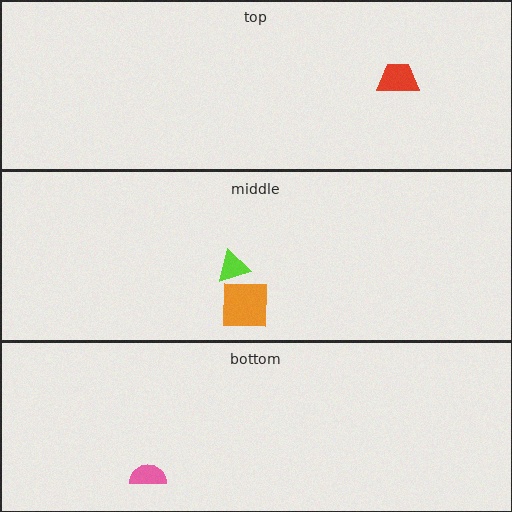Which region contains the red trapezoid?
The top region.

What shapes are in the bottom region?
The pink semicircle.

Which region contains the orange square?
The middle region.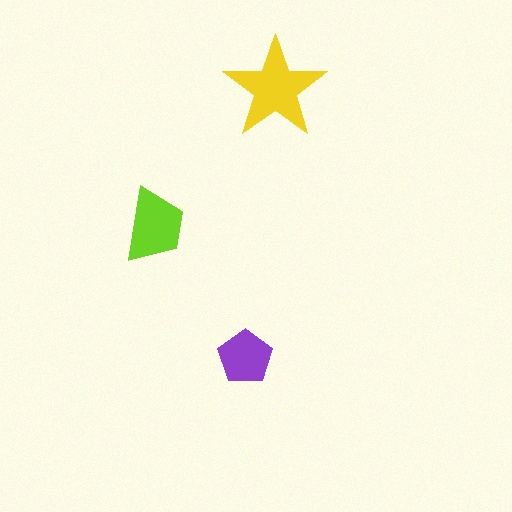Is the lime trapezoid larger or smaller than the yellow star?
Smaller.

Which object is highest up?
The yellow star is topmost.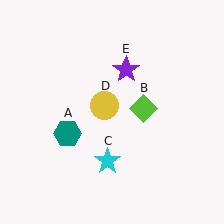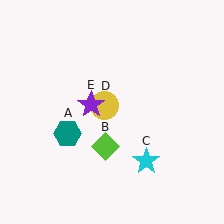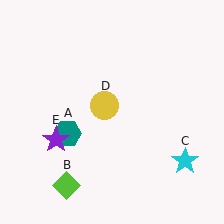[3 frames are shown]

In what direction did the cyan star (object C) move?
The cyan star (object C) moved right.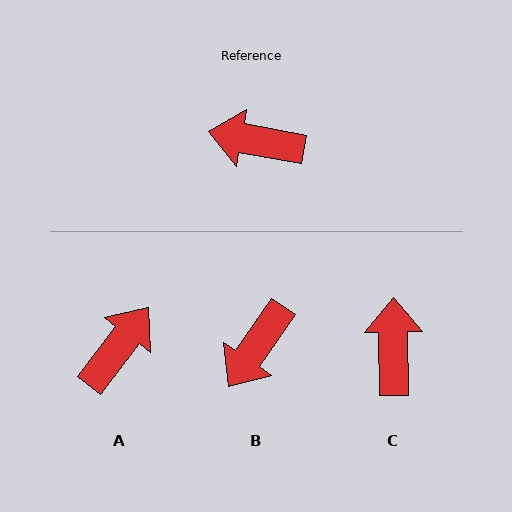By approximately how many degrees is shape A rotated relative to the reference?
Approximately 117 degrees clockwise.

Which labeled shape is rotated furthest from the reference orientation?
A, about 117 degrees away.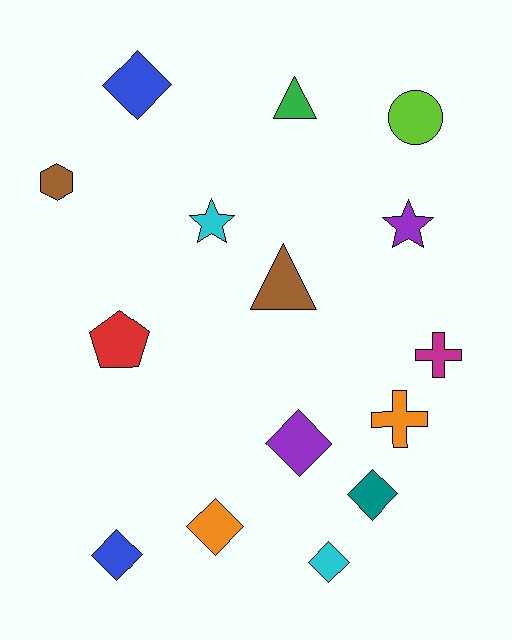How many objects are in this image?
There are 15 objects.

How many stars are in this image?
There are 2 stars.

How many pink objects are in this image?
There are no pink objects.